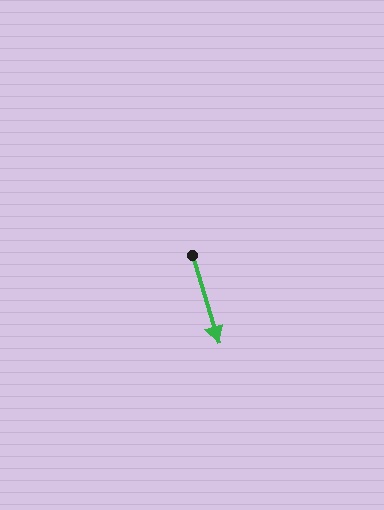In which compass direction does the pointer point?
South.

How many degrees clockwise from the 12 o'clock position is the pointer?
Approximately 163 degrees.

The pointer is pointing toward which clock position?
Roughly 5 o'clock.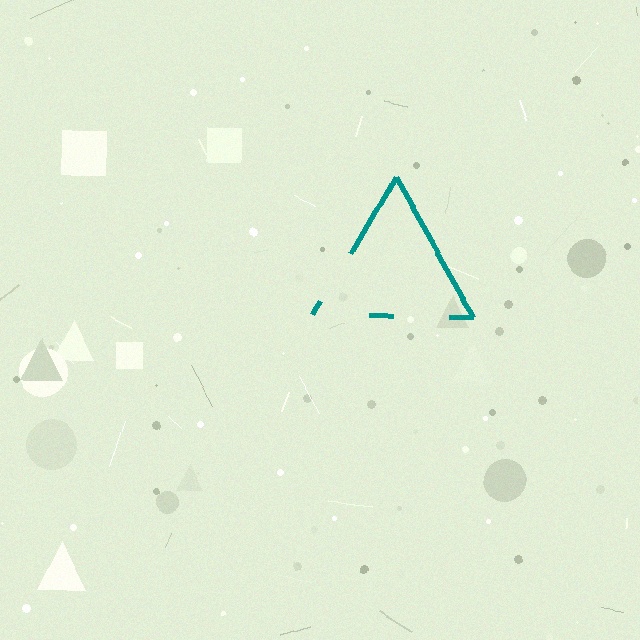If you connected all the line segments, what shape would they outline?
They would outline a triangle.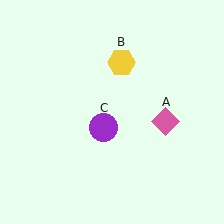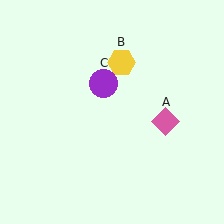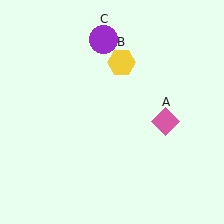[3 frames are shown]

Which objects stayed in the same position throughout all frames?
Pink diamond (object A) and yellow hexagon (object B) remained stationary.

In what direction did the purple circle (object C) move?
The purple circle (object C) moved up.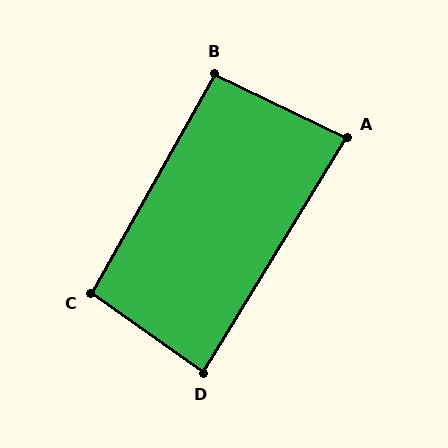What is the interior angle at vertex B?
Approximately 94 degrees (approximately right).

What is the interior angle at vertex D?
Approximately 86 degrees (approximately right).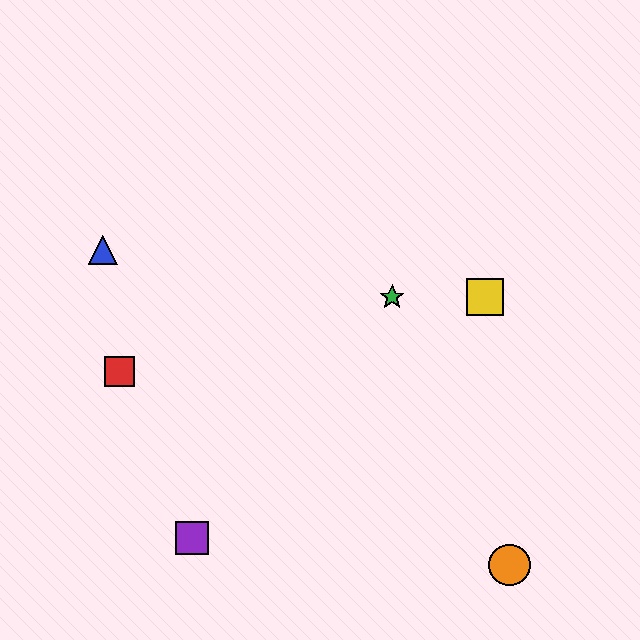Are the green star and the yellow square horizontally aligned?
Yes, both are at y≈297.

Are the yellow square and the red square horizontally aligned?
No, the yellow square is at y≈297 and the red square is at y≈371.